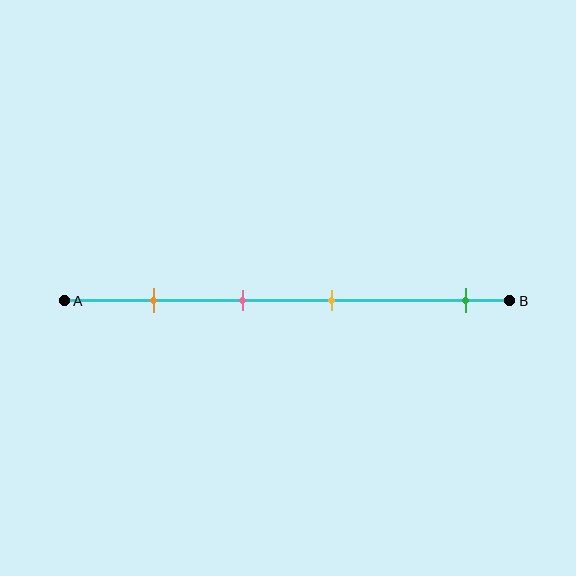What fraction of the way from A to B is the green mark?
The green mark is approximately 90% (0.9) of the way from A to B.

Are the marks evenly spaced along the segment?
No, the marks are not evenly spaced.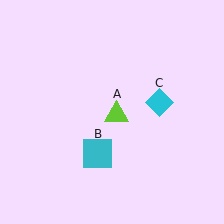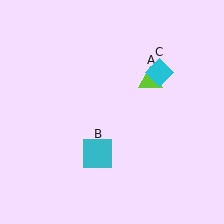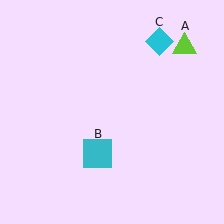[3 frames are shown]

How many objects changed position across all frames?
2 objects changed position: lime triangle (object A), cyan diamond (object C).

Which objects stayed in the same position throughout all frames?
Cyan square (object B) remained stationary.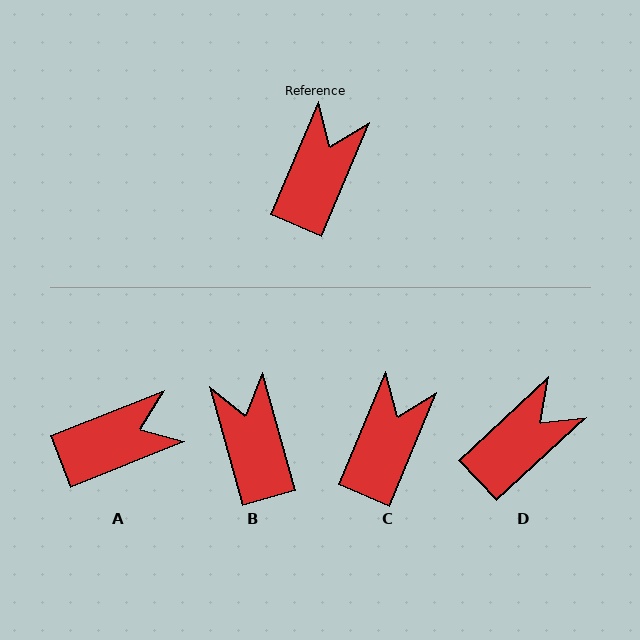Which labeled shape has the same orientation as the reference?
C.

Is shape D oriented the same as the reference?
No, it is off by about 24 degrees.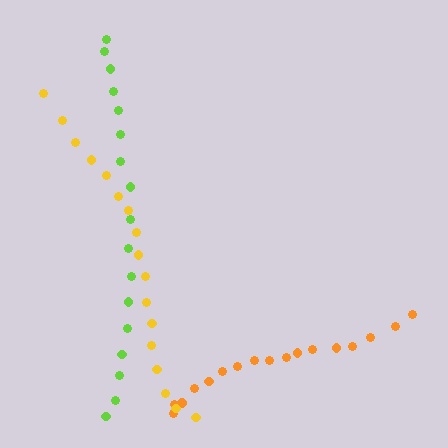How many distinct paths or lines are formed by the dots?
There are 3 distinct paths.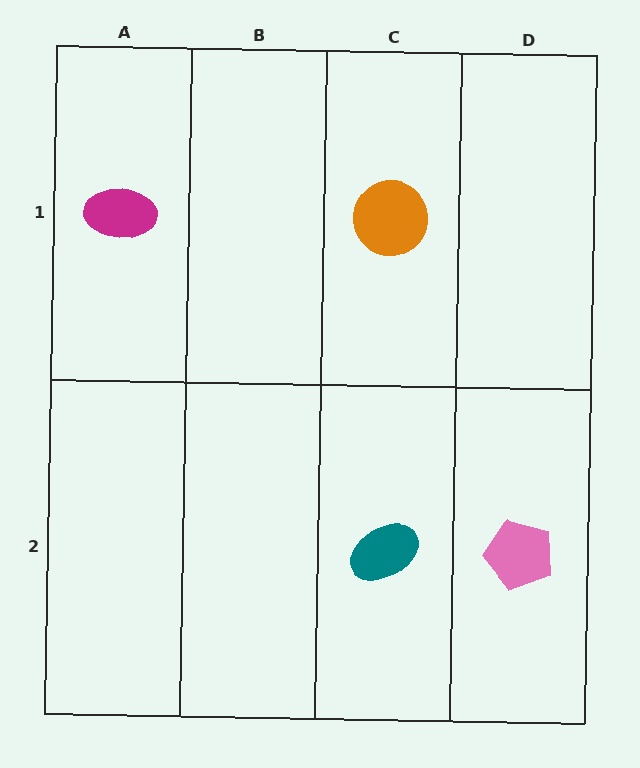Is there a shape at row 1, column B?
No, that cell is empty.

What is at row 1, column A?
A magenta ellipse.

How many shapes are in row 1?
2 shapes.